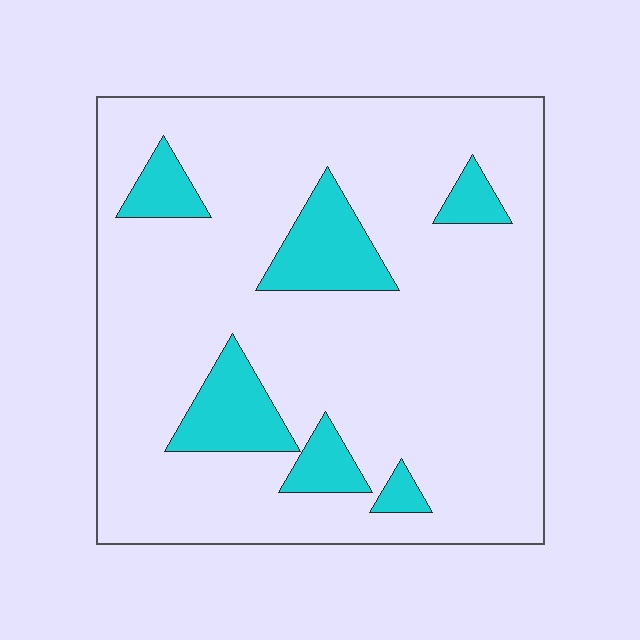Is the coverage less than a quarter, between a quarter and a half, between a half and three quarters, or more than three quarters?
Less than a quarter.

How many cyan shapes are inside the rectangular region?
6.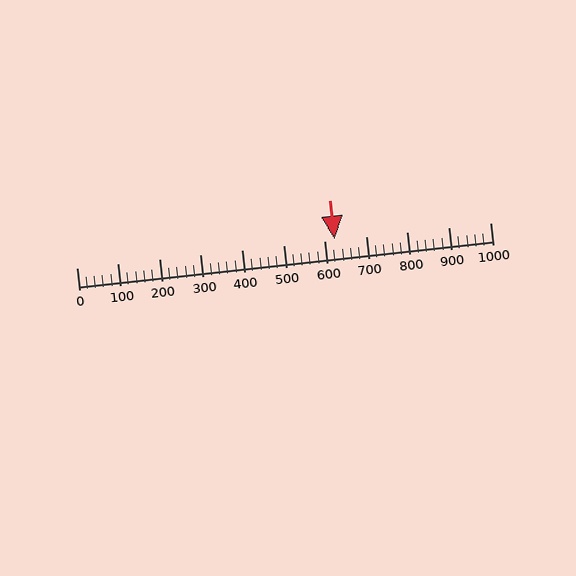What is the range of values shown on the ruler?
The ruler shows values from 0 to 1000.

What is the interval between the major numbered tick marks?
The major tick marks are spaced 100 units apart.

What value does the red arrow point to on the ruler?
The red arrow points to approximately 624.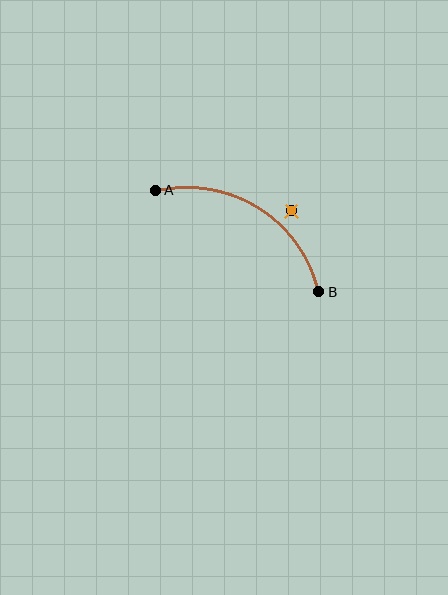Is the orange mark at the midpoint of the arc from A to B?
No — the orange mark does not lie on the arc at all. It sits slightly outside the curve.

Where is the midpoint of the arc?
The arc midpoint is the point on the curve farthest from the straight line joining A and B. It sits above that line.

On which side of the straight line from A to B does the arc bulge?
The arc bulges above the straight line connecting A and B.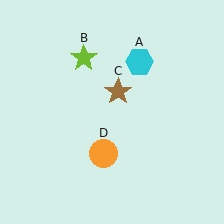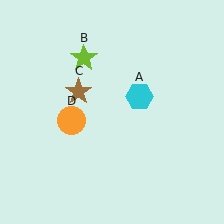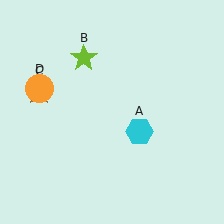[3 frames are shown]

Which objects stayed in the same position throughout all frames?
Lime star (object B) remained stationary.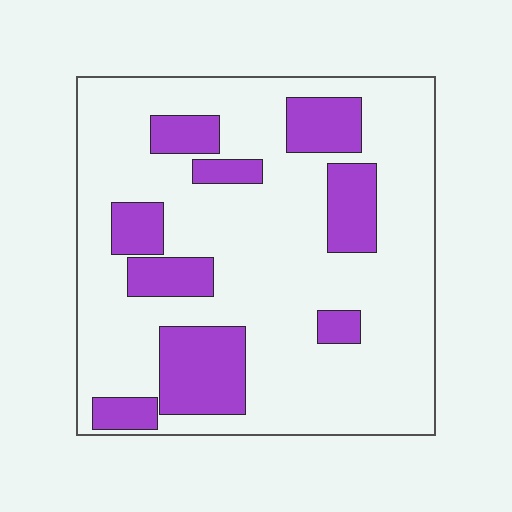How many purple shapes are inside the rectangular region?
9.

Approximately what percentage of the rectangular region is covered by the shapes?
Approximately 25%.